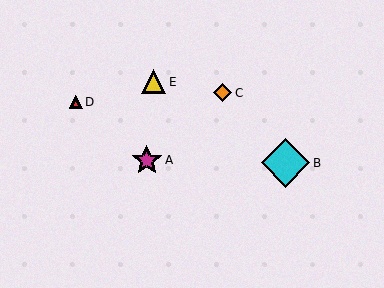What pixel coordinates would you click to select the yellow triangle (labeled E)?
Click at (154, 82) to select the yellow triangle E.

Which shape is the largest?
The cyan diamond (labeled B) is the largest.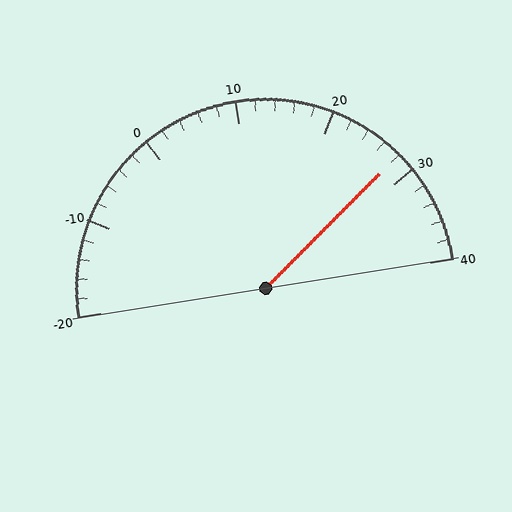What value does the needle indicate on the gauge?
The needle indicates approximately 28.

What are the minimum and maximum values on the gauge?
The gauge ranges from -20 to 40.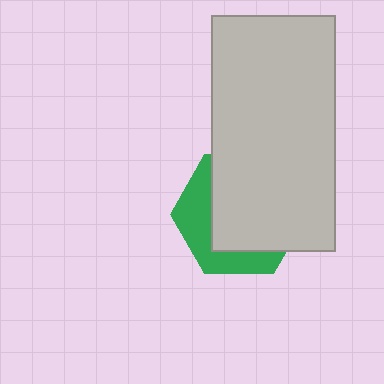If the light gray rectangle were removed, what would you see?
You would see the complete green hexagon.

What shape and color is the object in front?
The object in front is a light gray rectangle.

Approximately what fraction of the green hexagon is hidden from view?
Roughly 64% of the green hexagon is hidden behind the light gray rectangle.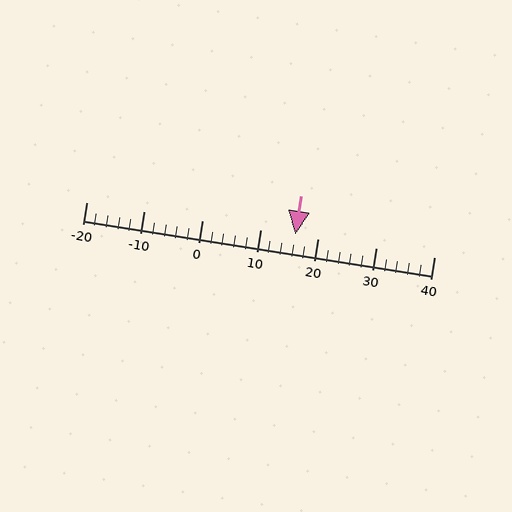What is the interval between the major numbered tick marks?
The major tick marks are spaced 10 units apart.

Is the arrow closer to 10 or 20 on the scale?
The arrow is closer to 20.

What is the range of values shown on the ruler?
The ruler shows values from -20 to 40.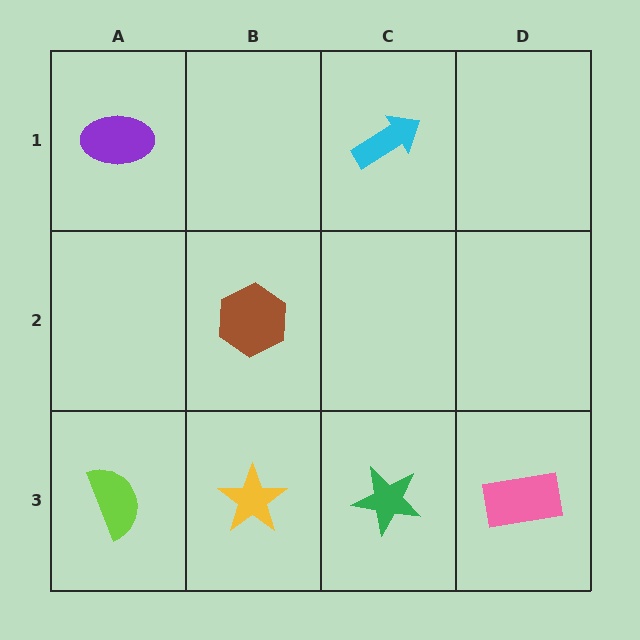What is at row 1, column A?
A purple ellipse.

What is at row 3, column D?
A pink rectangle.